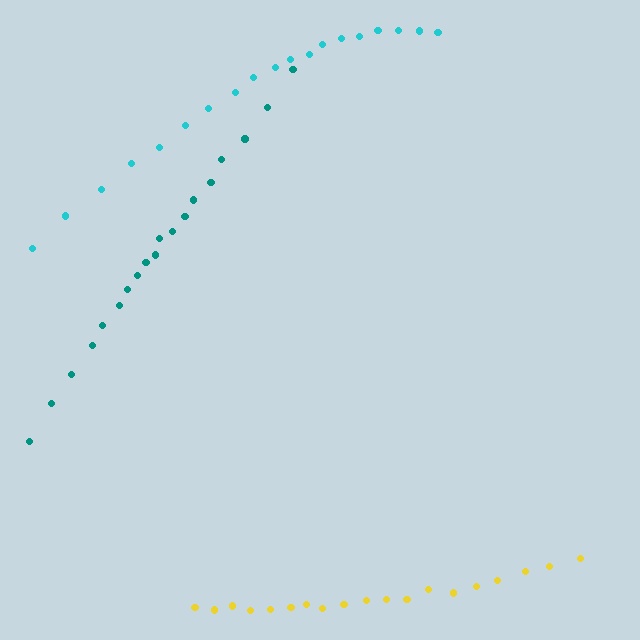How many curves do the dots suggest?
There are 3 distinct paths.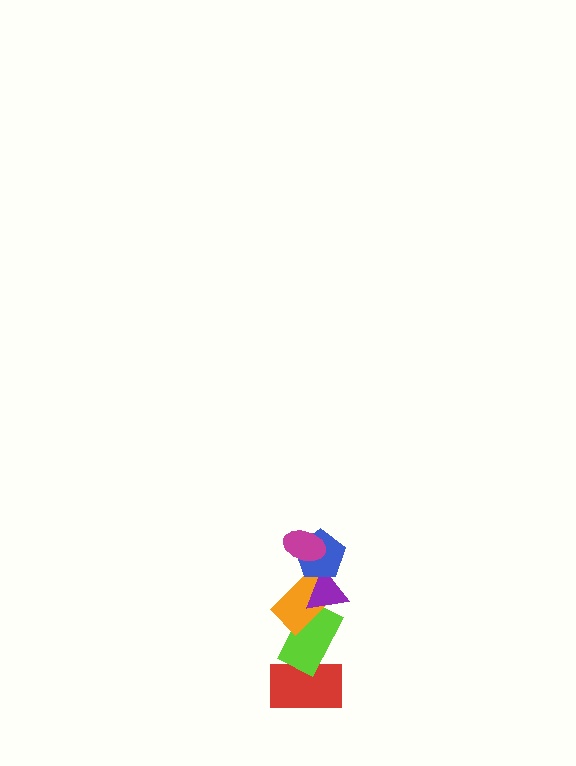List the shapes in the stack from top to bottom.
From top to bottom: the magenta ellipse, the blue pentagon, the purple triangle, the orange rectangle, the lime rectangle, the red rectangle.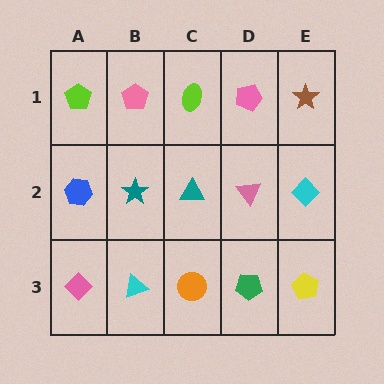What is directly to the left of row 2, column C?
A teal star.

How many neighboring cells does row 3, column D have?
3.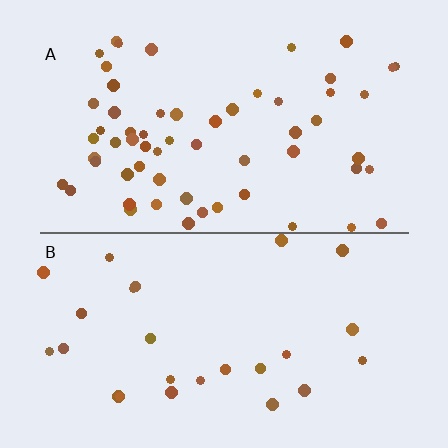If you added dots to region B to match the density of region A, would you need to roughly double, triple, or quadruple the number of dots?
Approximately double.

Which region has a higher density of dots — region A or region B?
A (the top).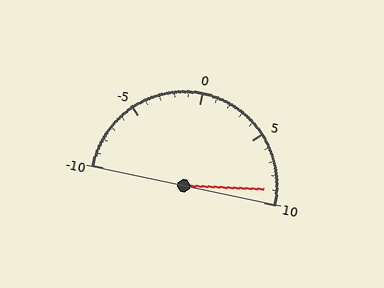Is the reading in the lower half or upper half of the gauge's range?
The reading is in the upper half of the range (-10 to 10).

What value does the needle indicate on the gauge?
The needle indicates approximately 9.